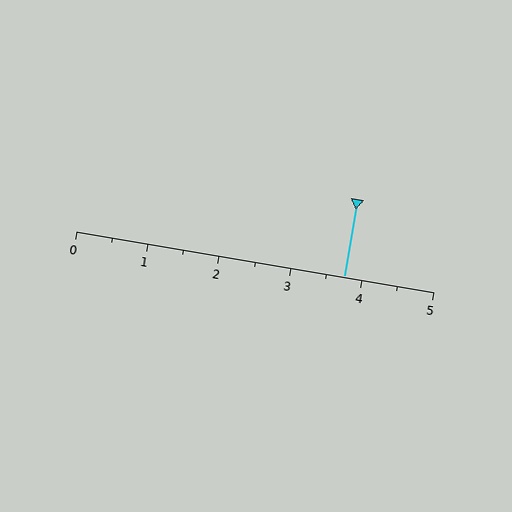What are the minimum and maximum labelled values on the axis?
The axis runs from 0 to 5.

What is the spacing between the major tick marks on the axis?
The major ticks are spaced 1 apart.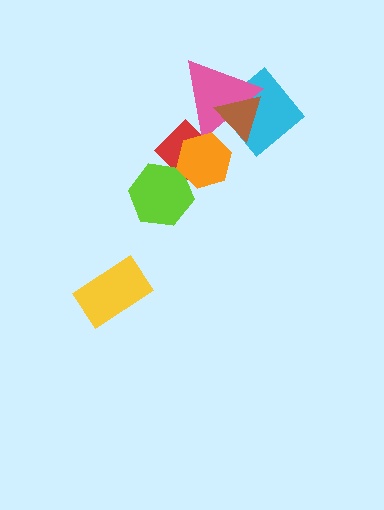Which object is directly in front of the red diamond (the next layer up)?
The lime hexagon is directly in front of the red diamond.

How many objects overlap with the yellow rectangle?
0 objects overlap with the yellow rectangle.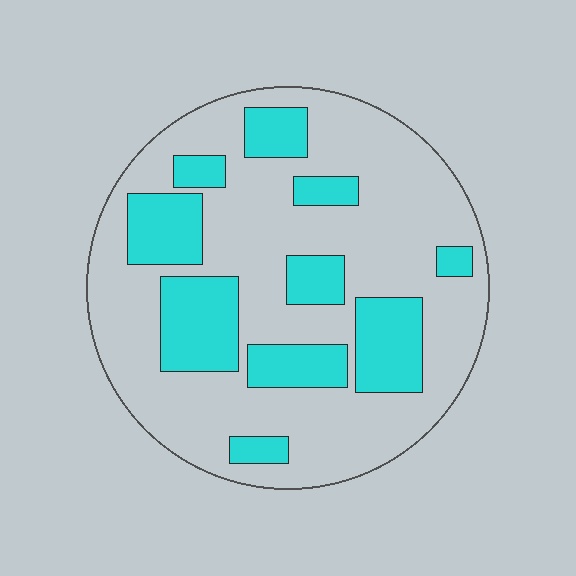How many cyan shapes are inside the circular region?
10.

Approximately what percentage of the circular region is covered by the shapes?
Approximately 30%.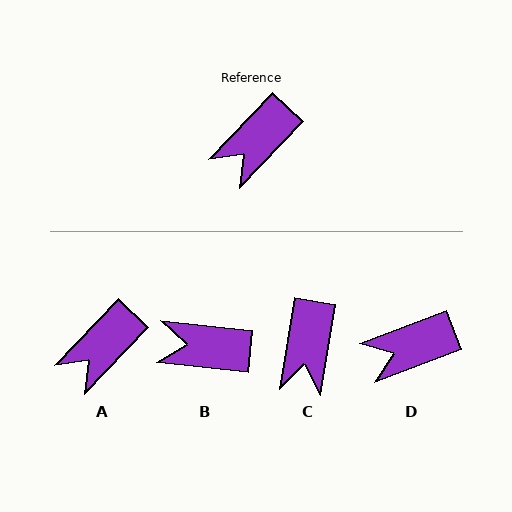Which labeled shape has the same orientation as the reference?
A.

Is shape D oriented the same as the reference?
No, it is off by about 25 degrees.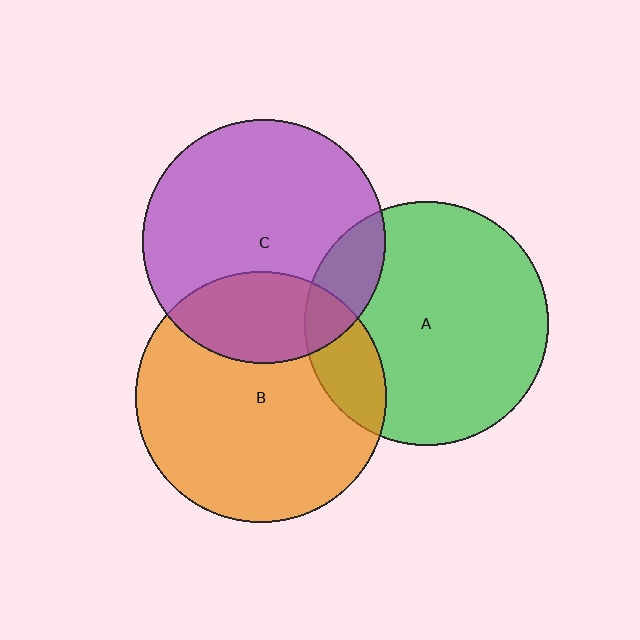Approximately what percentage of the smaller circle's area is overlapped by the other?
Approximately 15%.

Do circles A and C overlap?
Yes.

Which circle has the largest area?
Circle B (orange).